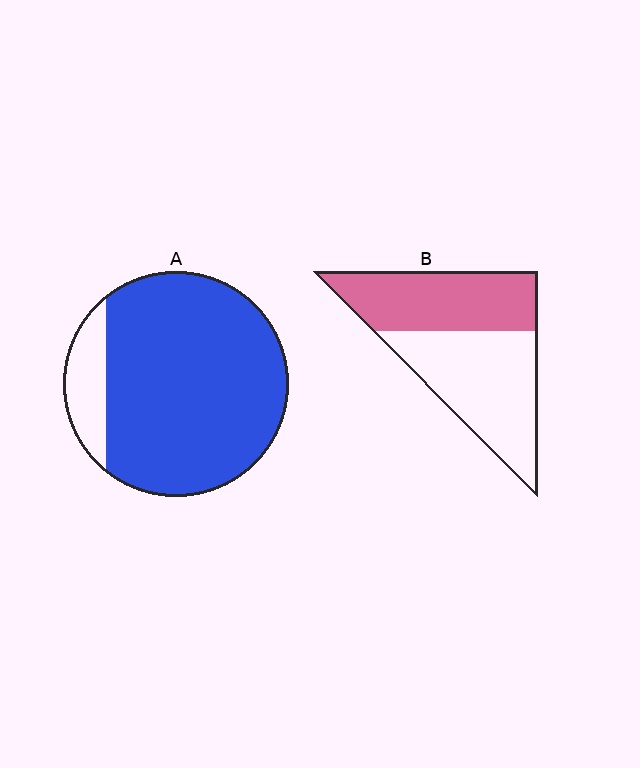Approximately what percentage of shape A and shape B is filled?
A is approximately 85% and B is approximately 45%.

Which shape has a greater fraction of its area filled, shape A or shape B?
Shape A.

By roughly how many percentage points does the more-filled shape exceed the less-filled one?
By roughly 40 percentage points (A over B).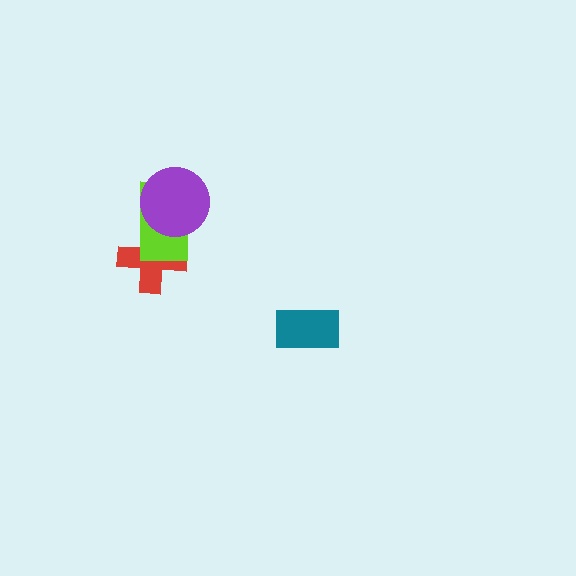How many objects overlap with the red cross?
2 objects overlap with the red cross.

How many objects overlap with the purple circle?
2 objects overlap with the purple circle.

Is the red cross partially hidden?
Yes, it is partially covered by another shape.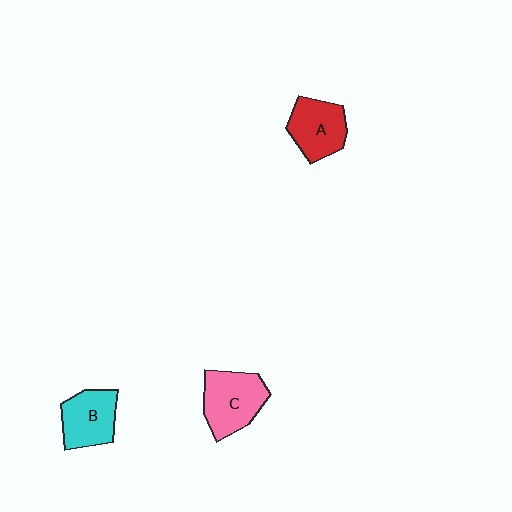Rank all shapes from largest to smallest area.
From largest to smallest: C (pink), A (red), B (cyan).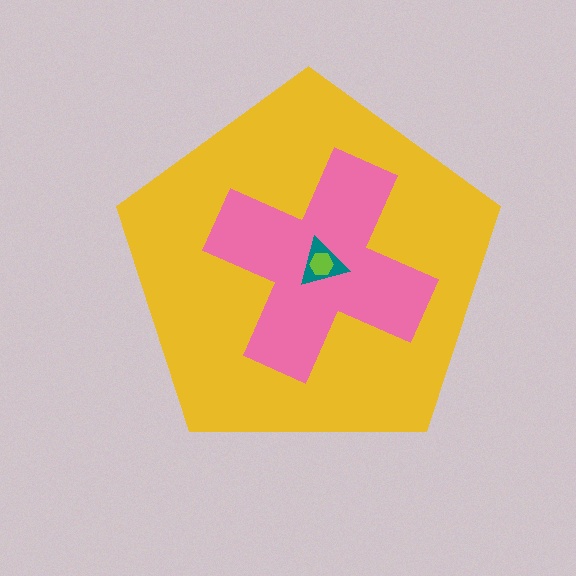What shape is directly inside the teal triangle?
The lime hexagon.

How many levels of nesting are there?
4.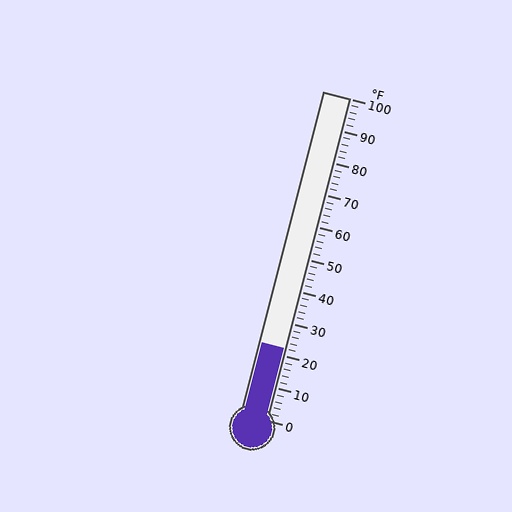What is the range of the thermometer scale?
The thermometer scale ranges from 0°F to 100°F.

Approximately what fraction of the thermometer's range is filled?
The thermometer is filled to approximately 20% of its range.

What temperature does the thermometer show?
The thermometer shows approximately 22°F.